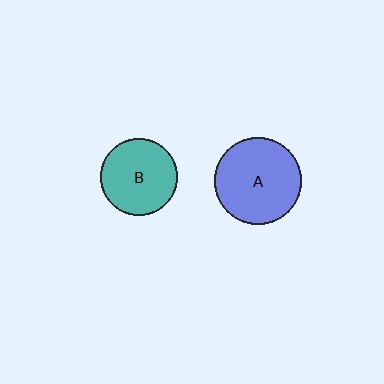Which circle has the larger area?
Circle A (blue).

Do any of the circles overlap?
No, none of the circles overlap.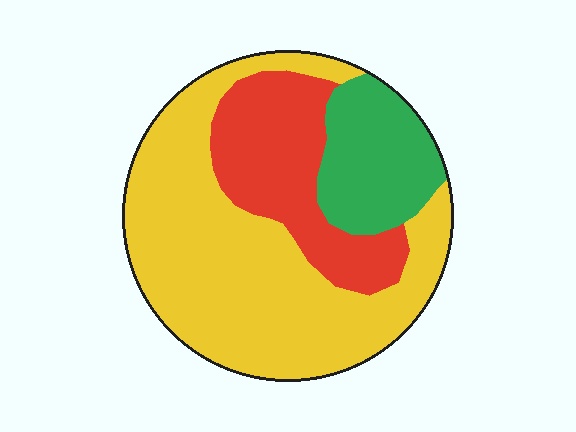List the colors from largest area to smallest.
From largest to smallest: yellow, red, green.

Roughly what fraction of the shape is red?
Red takes up about one quarter (1/4) of the shape.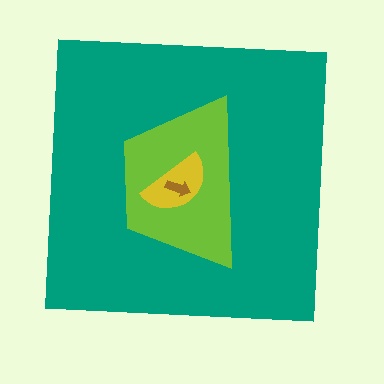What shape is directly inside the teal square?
The lime trapezoid.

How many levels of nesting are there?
4.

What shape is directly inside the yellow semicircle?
The brown arrow.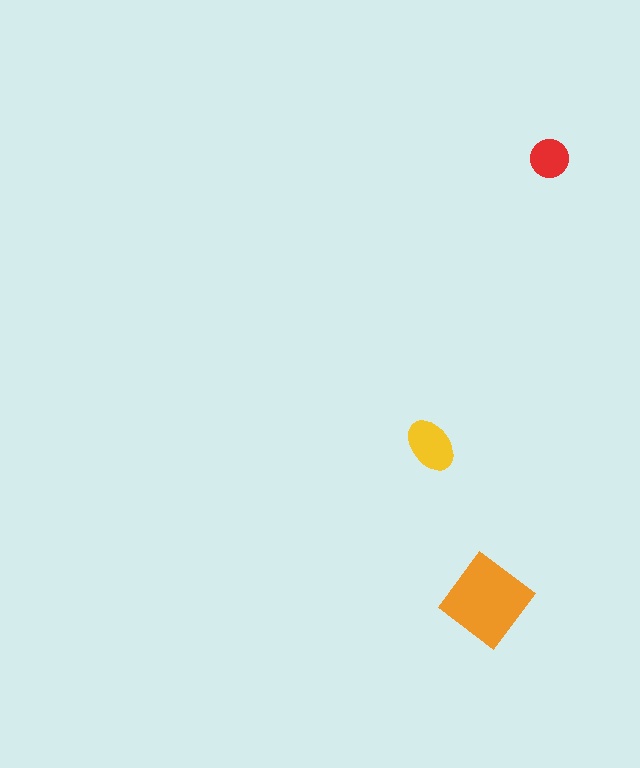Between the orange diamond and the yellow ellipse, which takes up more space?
The orange diamond.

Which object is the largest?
The orange diamond.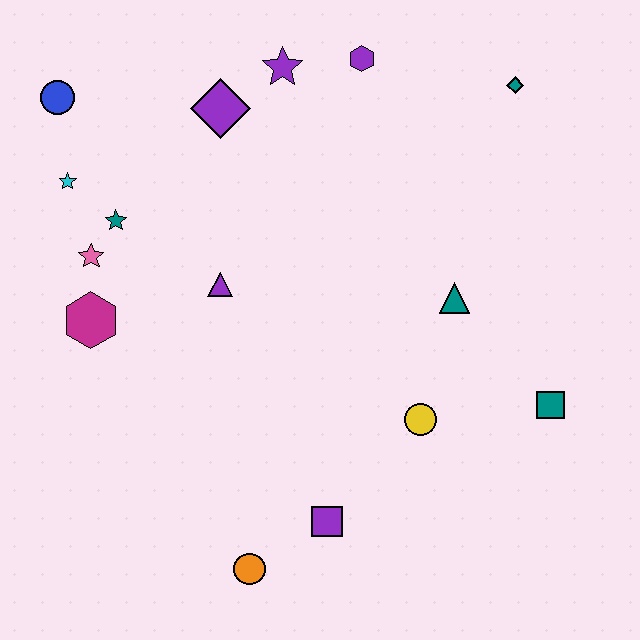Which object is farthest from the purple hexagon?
The orange circle is farthest from the purple hexagon.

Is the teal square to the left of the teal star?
No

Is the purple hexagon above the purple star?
Yes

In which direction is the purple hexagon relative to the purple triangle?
The purple hexagon is above the purple triangle.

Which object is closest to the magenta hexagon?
The pink star is closest to the magenta hexagon.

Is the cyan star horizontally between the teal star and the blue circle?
Yes